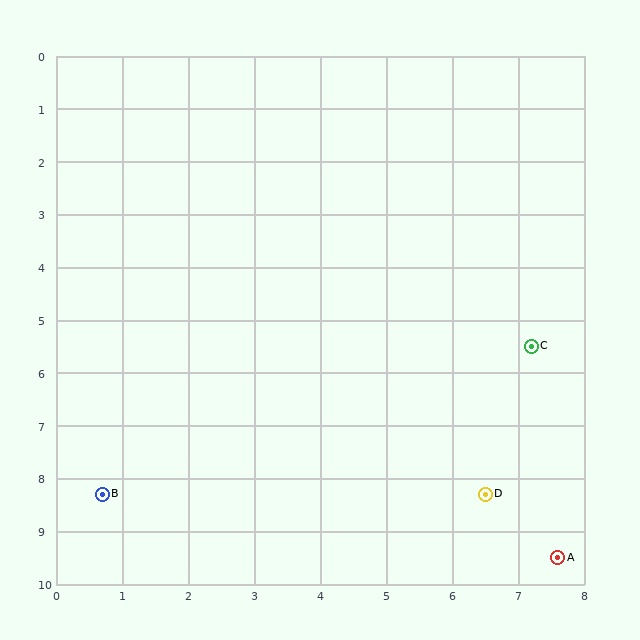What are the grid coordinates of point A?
Point A is at approximately (7.6, 9.5).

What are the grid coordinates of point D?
Point D is at approximately (6.5, 8.3).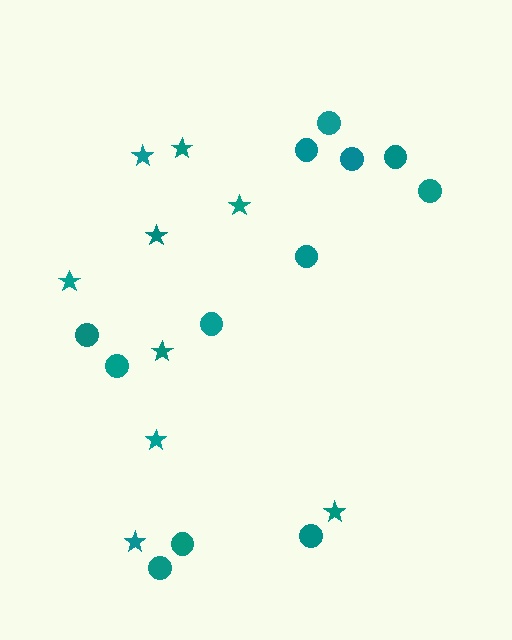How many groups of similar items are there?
There are 2 groups: one group of stars (9) and one group of circles (12).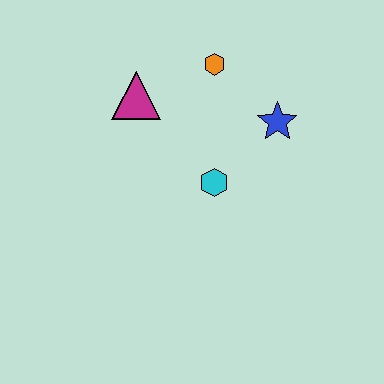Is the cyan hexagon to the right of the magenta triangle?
Yes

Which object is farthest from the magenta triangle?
The blue star is farthest from the magenta triangle.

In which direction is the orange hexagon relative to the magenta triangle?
The orange hexagon is to the right of the magenta triangle.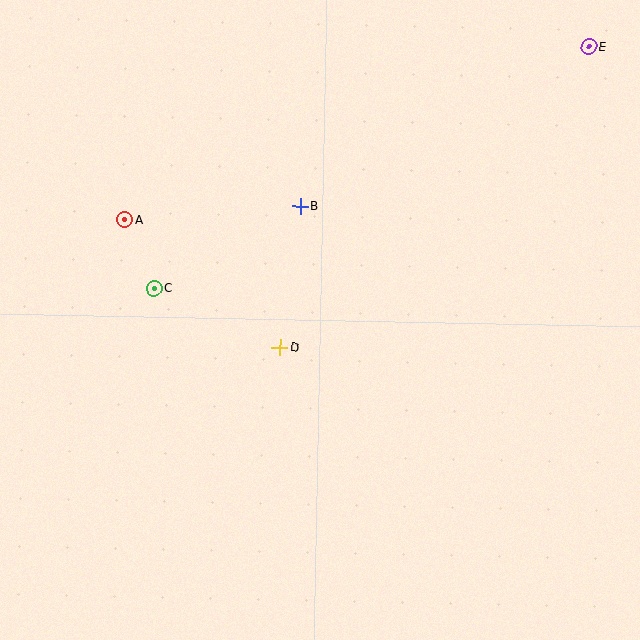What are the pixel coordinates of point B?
Point B is at (300, 206).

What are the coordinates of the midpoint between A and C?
The midpoint between A and C is at (139, 254).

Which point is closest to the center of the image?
Point D at (280, 348) is closest to the center.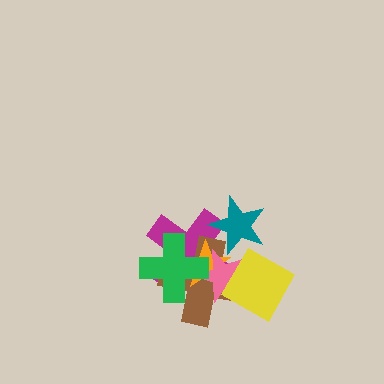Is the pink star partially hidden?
Yes, it is partially covered by another shape.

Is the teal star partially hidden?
No, no other shape covers it.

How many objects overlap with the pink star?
6 objects overlap with the pink star.